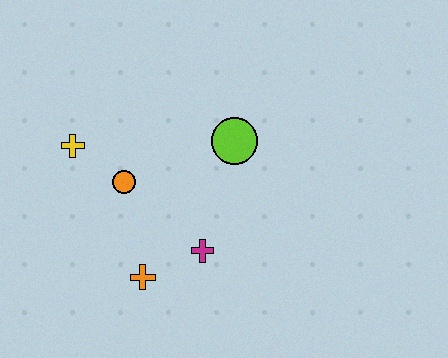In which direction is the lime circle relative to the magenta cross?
The lime circle is above the magenta cross.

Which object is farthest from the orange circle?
The lime circle is farthest from the orange circle.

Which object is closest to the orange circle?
The yellow cross is closest to the orange circle.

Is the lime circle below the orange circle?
No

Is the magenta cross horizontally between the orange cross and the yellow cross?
No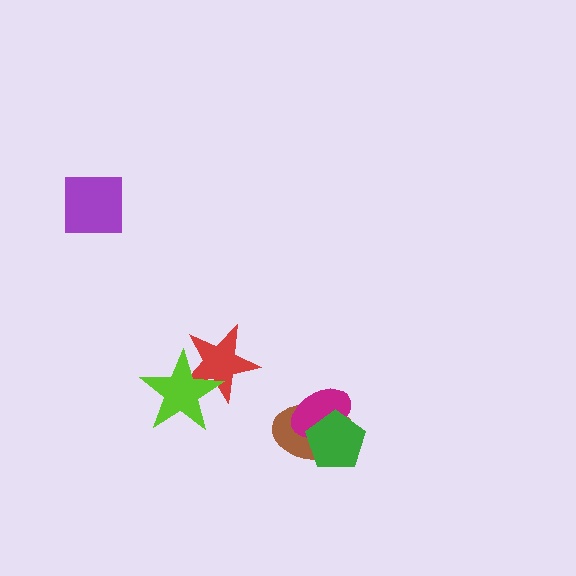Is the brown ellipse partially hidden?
Yes, it is partially covered by another shape.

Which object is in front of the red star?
The lime star is in front of the red star.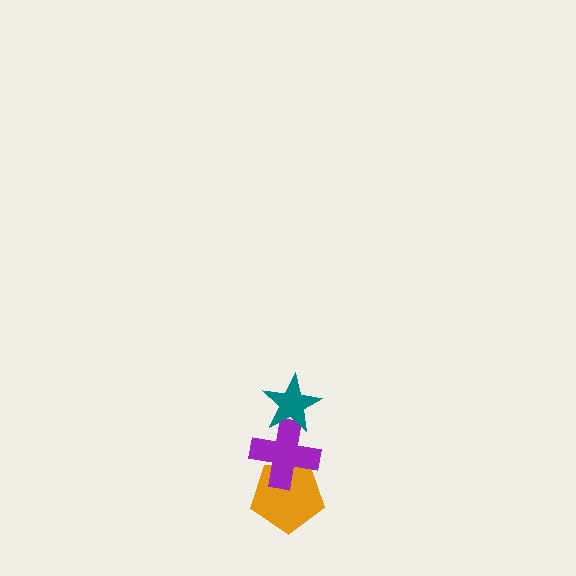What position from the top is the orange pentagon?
The orange pentagon is 3rd from the top.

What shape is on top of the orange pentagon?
The purple cross is on top of the orange pentagon.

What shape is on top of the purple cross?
The teal star is on top of the purple cross.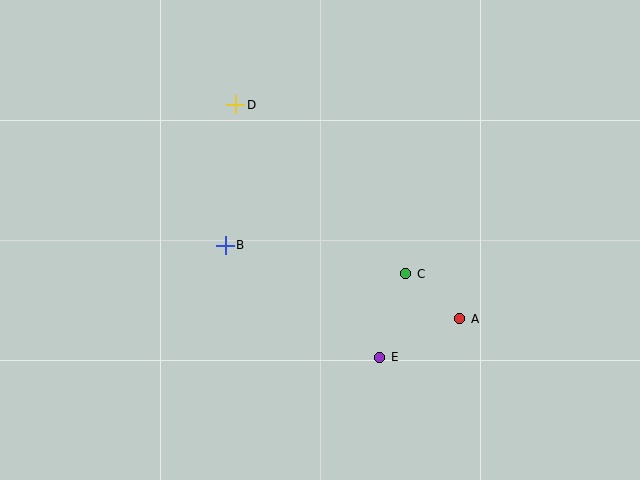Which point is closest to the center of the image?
Point C at (406, 274) is closest to the center.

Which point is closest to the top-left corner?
Point D is closest to the top-left corner.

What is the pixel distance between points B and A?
The distance between B and A is 246 pixels.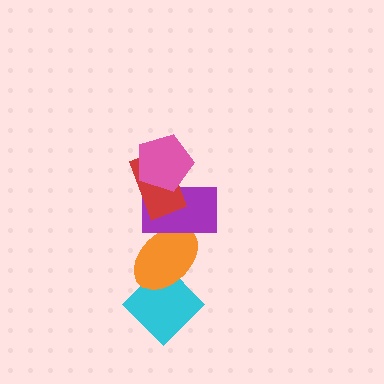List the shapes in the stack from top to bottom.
From top to bottom: the pink pentagon, the red rectangle, the purple rectangle, the orange ellipse, the cyan diamond.